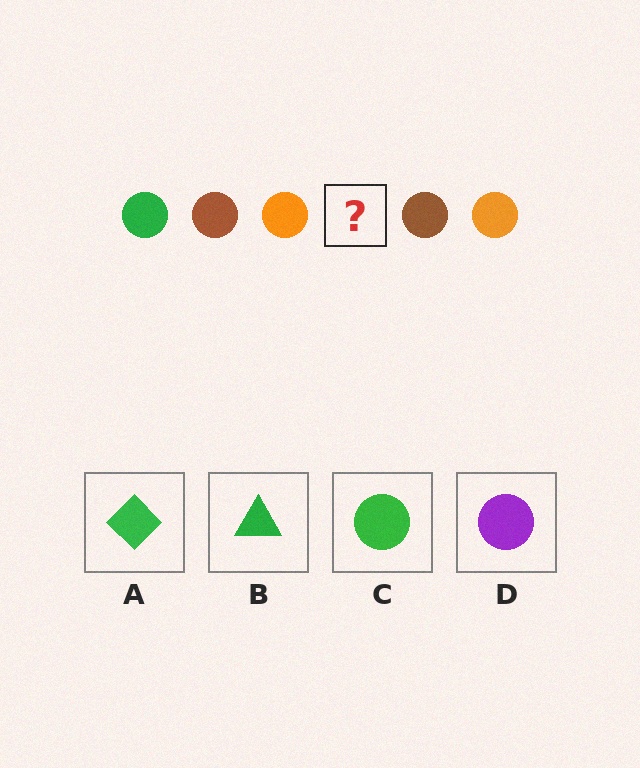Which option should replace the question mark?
Option C.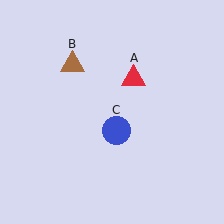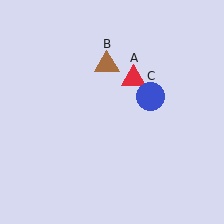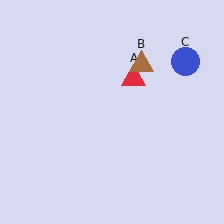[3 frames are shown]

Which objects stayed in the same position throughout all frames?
Red triangle (object A) remained stationary.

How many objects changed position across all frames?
2 objects changed position: brown triangle (object B), blue circle (object C).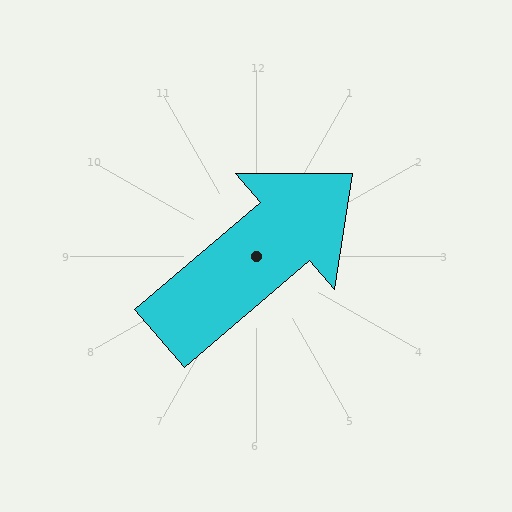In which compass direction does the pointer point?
Northeast.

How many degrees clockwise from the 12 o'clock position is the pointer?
Approximately 50 degrees.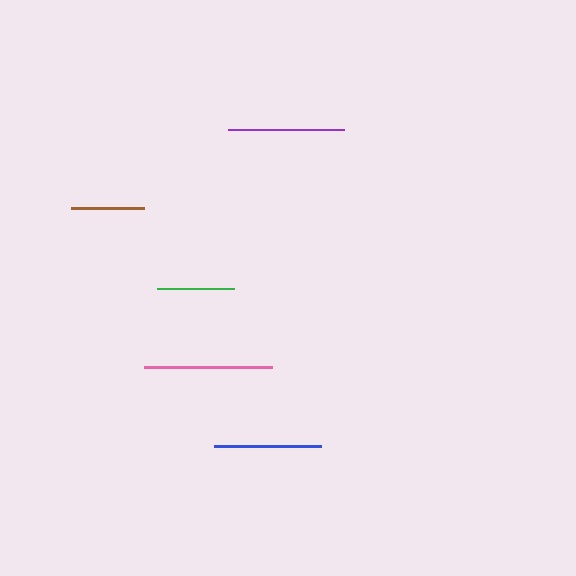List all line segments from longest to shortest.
From longest to shortest: pink, purple, blue, green, brown.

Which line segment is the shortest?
The brown line is the shortest at approximately 73 pixels.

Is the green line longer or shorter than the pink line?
The pink line is longer than the green line.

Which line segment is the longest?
The pink line is the longest at approximately 128 pixels.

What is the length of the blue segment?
The blue segment is approximately 107 pixels long.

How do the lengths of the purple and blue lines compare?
The purple and blue lines are approximately the same length.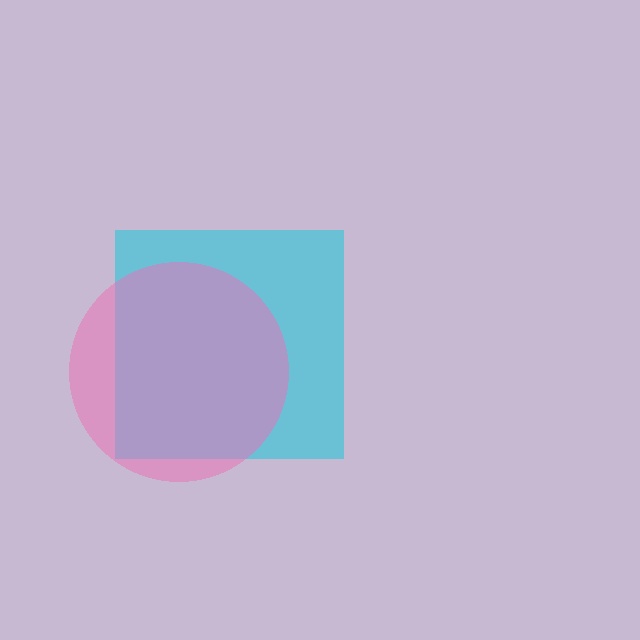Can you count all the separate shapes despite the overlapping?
Yes, there are 2 separate shapes.